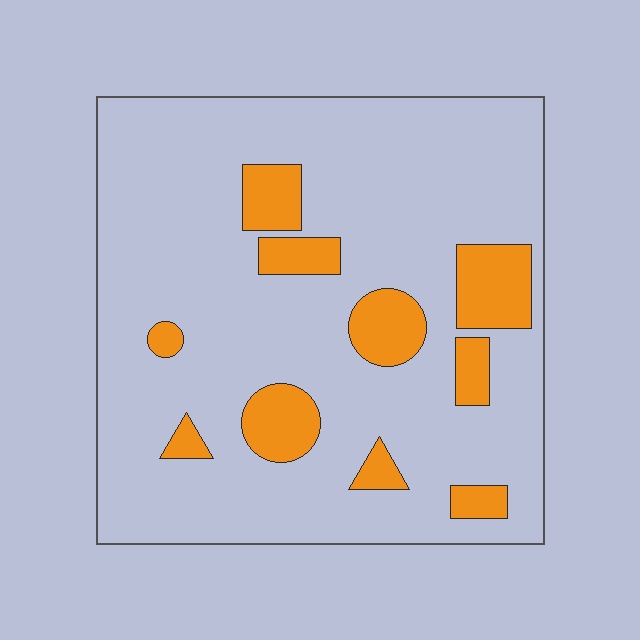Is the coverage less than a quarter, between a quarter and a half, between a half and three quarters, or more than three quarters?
Less than a quarter.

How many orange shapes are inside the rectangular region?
10.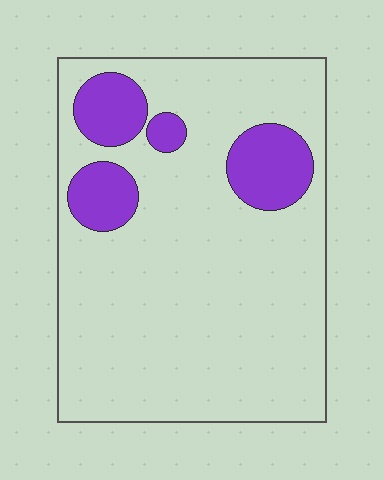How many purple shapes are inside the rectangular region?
4.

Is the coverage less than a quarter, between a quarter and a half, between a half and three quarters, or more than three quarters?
Less than a quarter.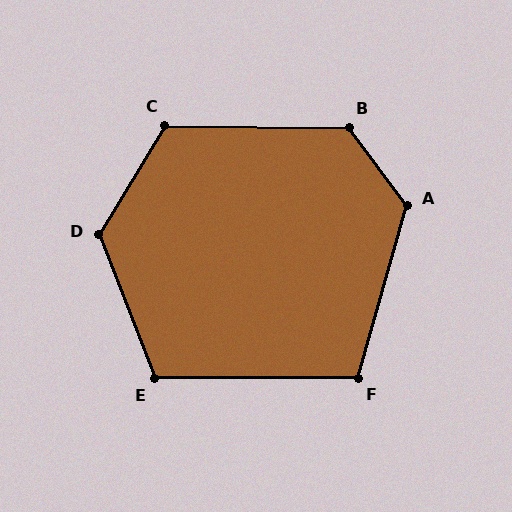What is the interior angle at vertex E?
Approximately 111 degrees (obtuse).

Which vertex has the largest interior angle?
A, at approximately 128 degrees.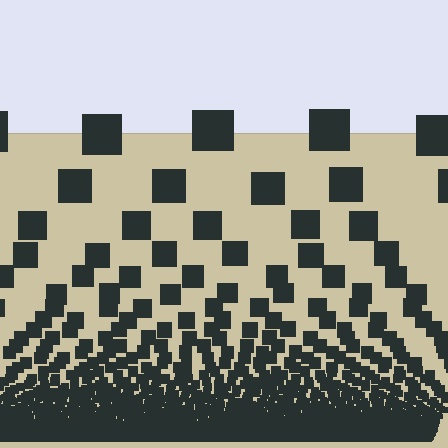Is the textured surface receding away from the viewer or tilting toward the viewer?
The surface appears to tilt toward the viewer. Texture elements get larger and sparser toward the top.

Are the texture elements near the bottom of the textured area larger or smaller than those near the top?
Smaller. The gradient is inverted — elements near the bottom are smaller and denser.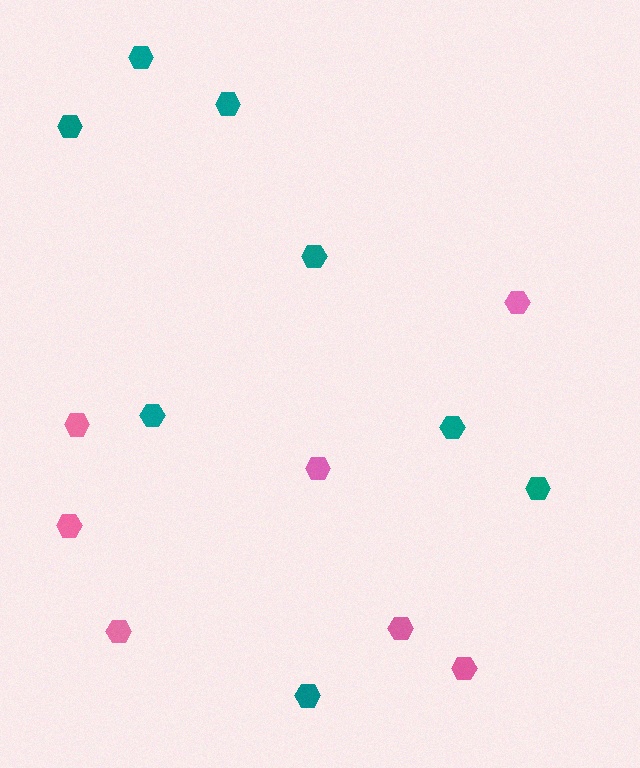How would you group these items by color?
There are 2 groups: one group of teal hexagons (8) and one group of pink hexagons (7).